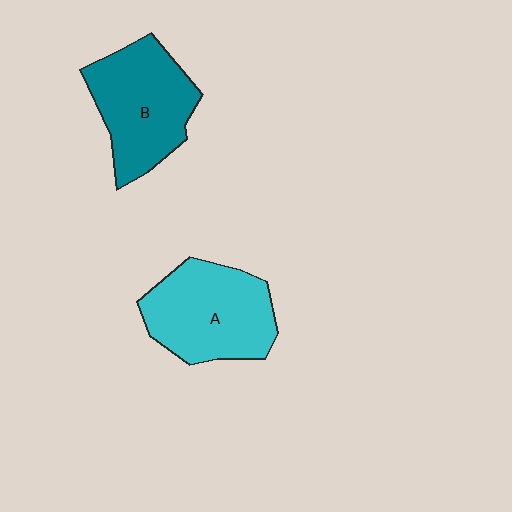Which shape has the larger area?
Shape A (cyan).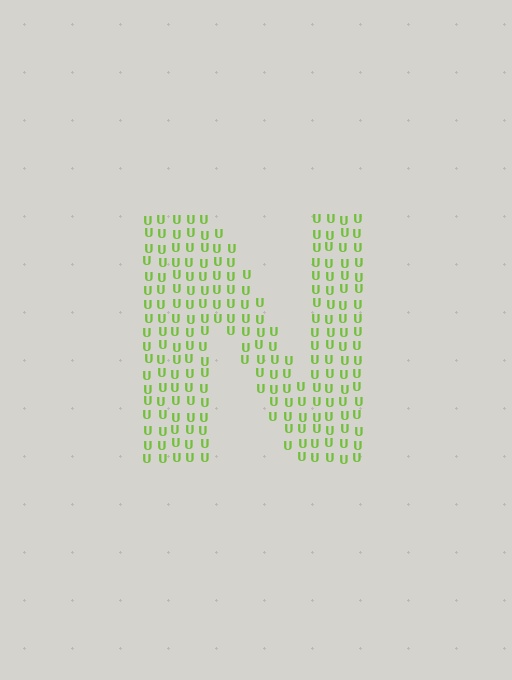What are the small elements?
The small elements are letter U's.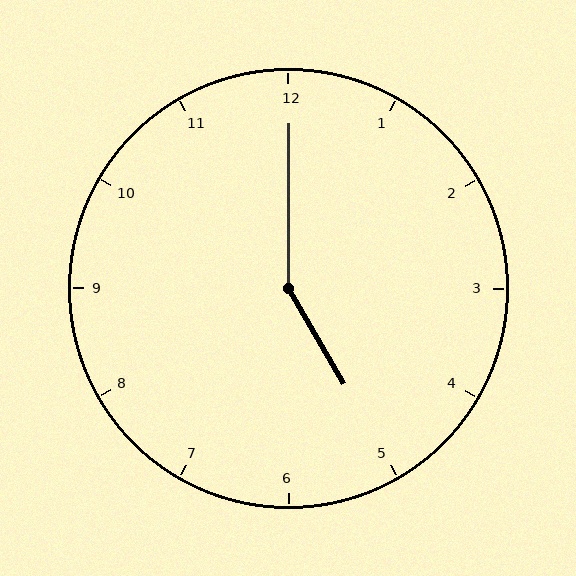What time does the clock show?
5:00.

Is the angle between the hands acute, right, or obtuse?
It is obtuse.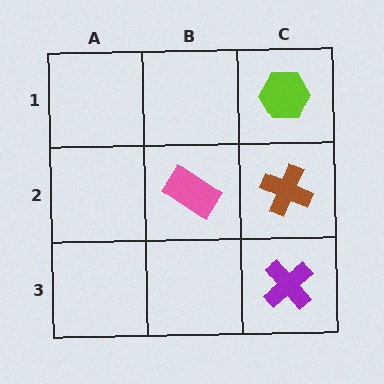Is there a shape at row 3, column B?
No, that cell is empty.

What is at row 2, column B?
A pink rectangle.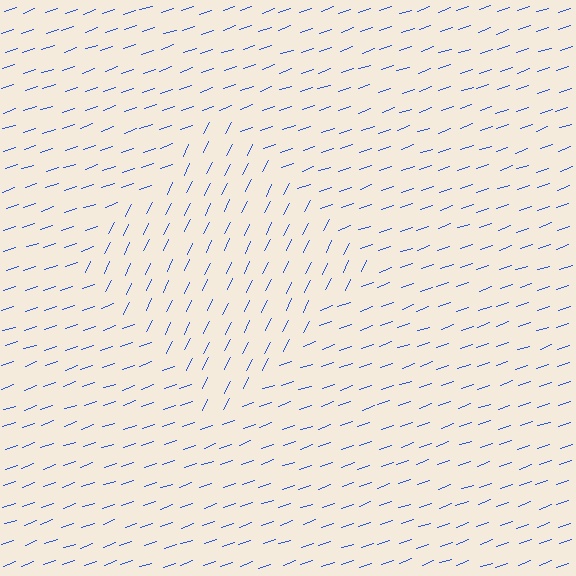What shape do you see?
I see a diamond.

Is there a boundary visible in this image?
Yes, there is a texture boundary formed by a change in line orientation.